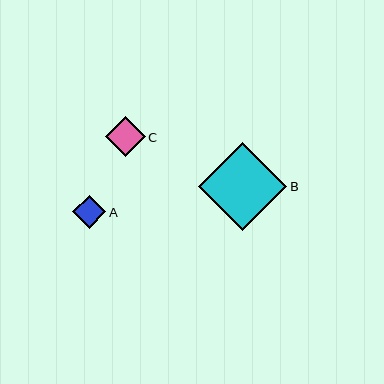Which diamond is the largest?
Diamond B is the largest with a size of approximately 88 pixels.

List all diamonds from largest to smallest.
From largest to smallest: B, C, A.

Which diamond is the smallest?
Diamond A is the smallest with a size of approximately 33 pixels.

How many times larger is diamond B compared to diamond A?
Diamond B is approximately 2.7 times the size of diamond A.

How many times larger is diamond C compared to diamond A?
Diamond C is approximately 1.2 times the size of diamond A.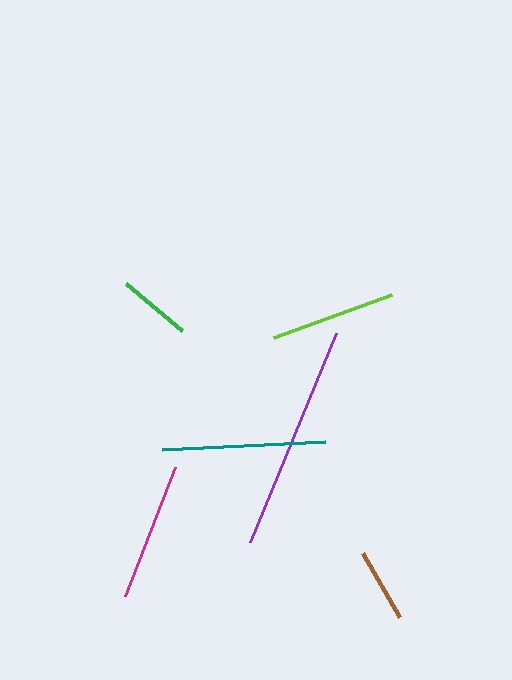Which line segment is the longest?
The purple line is the longest at approximately 226 pixels.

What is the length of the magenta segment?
The magenta segment is approximately 138 pixels long.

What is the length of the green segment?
The green segment is approximately 73 pixels long.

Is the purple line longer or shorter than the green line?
The purple line is longer than the green line.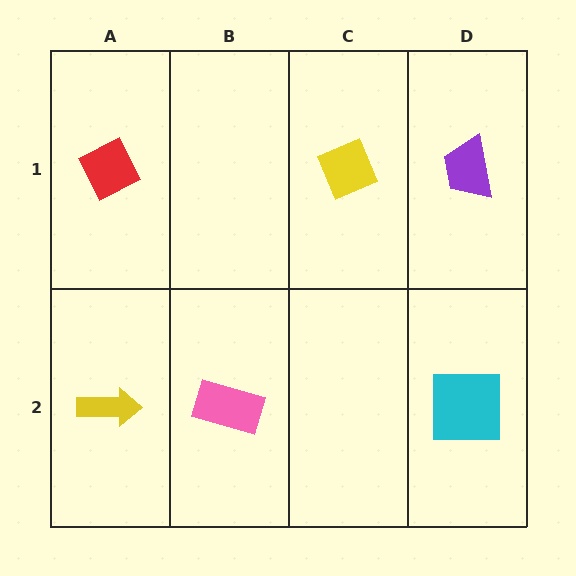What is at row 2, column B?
A pink rectangle.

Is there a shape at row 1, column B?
No, that cell is empty.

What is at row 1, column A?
A red diamond.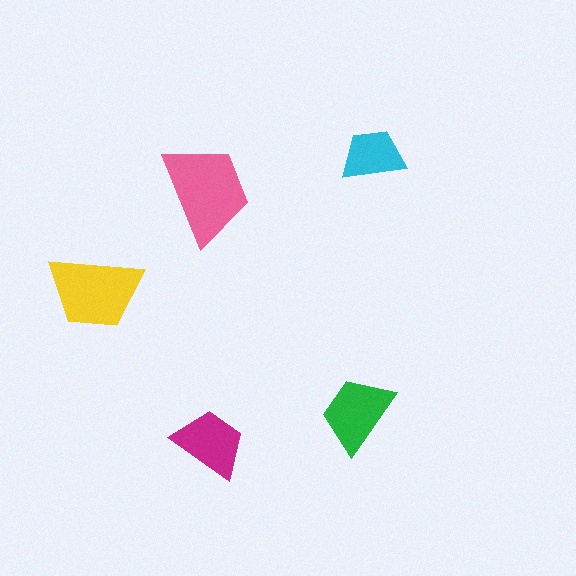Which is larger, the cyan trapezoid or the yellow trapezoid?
The yellow one.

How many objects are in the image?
There are 5 objects in the image.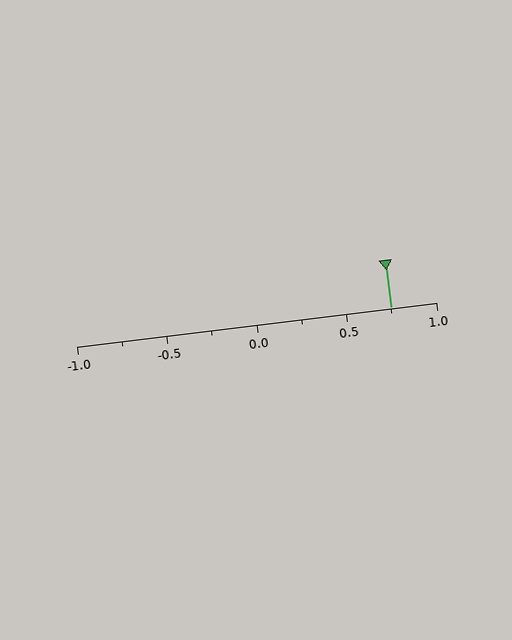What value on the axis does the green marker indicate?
The marker indicates approximately 0.75.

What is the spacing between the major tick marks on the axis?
The major ticks are spaced 0.5 apart.